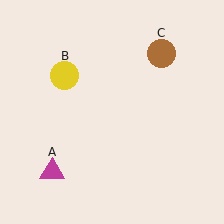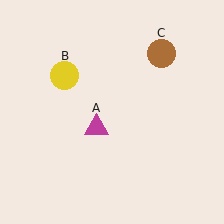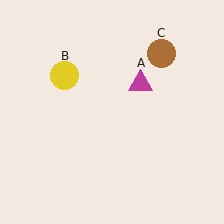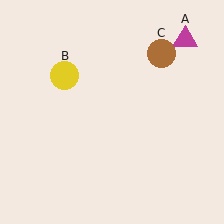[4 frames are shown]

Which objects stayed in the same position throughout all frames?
Yellow circle (object B) and brown circle (object C) remained stationary.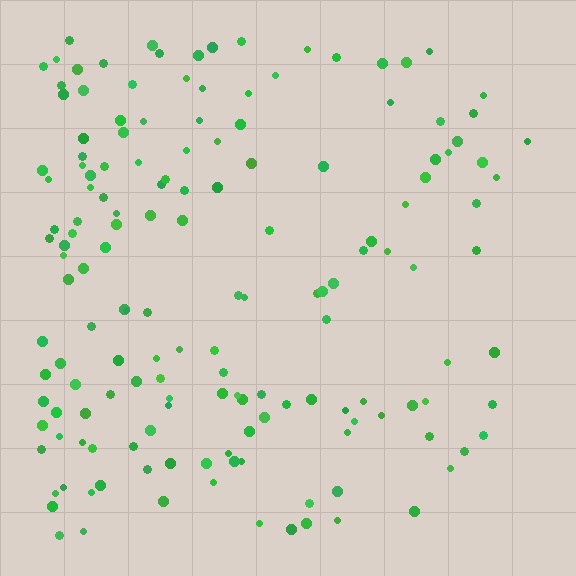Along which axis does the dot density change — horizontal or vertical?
Horizontal.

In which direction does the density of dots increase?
From right to left, with the left side densest.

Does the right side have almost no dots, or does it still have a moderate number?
Still a moderate number, just noticeably fewer than the left.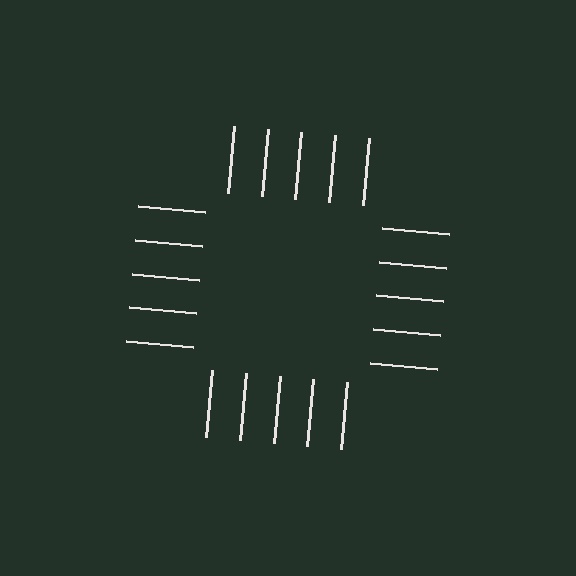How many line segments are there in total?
20 — 5 along each of the 4 edges.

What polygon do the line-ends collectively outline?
An illusory square — the line segments terminate on its edges but no continuous stroke is drawn.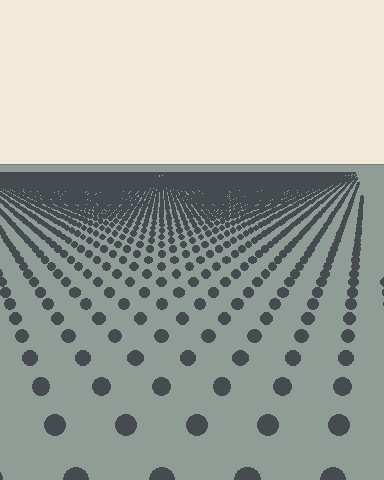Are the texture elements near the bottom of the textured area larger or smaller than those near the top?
Larger. Near the bottom, elements are closer to the viewer and appear at a bigger on-screen size.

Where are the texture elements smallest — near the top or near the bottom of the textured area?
Near the top.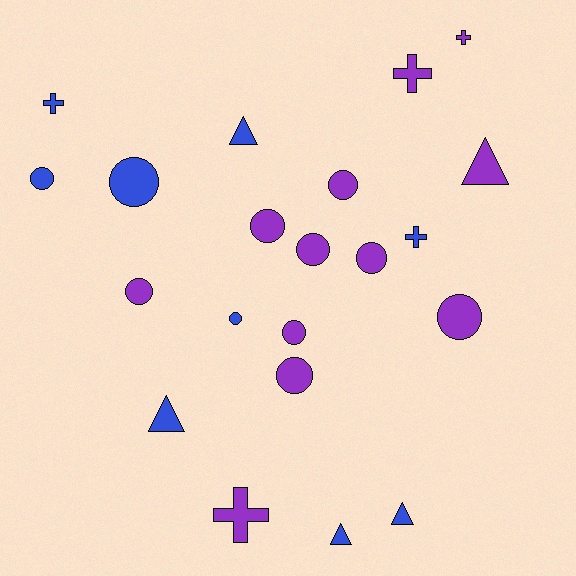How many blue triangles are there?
There are 4 blue triangles.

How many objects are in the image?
There are 21 objects.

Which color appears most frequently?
Purple, with 12 objects.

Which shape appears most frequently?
Circle, with 11 objects.